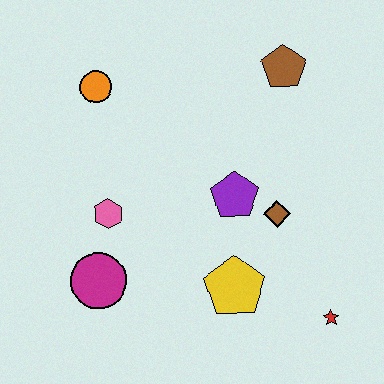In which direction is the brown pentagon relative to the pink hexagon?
The brown pentagon is to the right of the pink hexagon.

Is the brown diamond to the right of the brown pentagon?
No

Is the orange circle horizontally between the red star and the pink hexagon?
No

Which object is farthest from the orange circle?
The red star is farthest from the orange circle.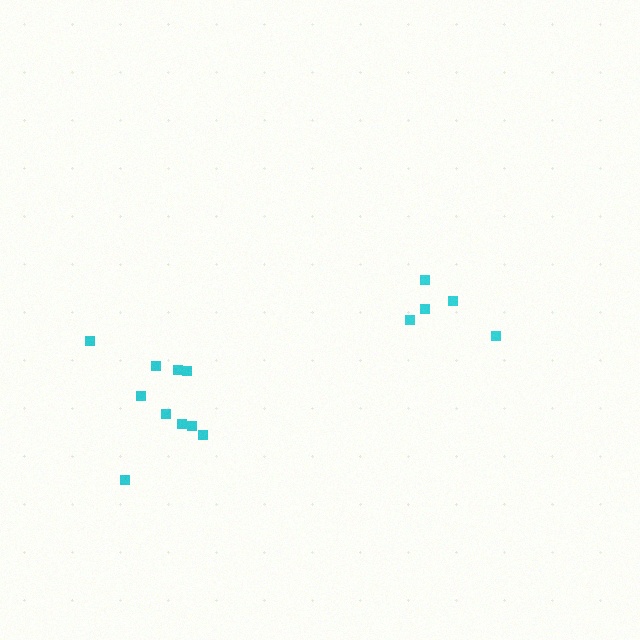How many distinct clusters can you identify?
There are 2 distinct clusters.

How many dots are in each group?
Group 1: 10 dots, Group 2: 5 dots (15 total).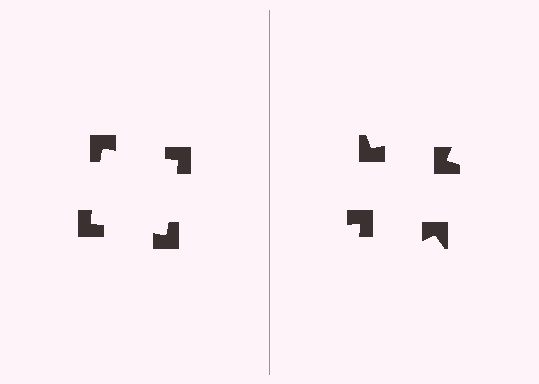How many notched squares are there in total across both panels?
8 — 4 on each side.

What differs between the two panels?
The notched squares are positioned identically on both sides; only the wedge orientations differ. On the left they align to a square; on the right they are misaligned.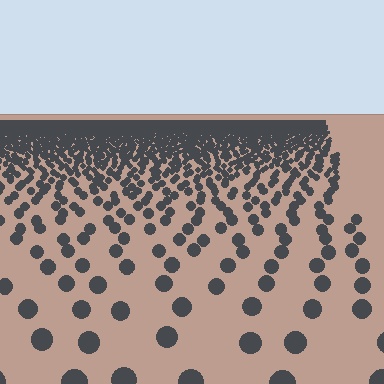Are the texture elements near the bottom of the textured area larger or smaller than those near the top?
Larger. Near the bottom, elements are closer to the viewer and appear at a bigger on-screen size.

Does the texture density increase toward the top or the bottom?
Density increases toward the top.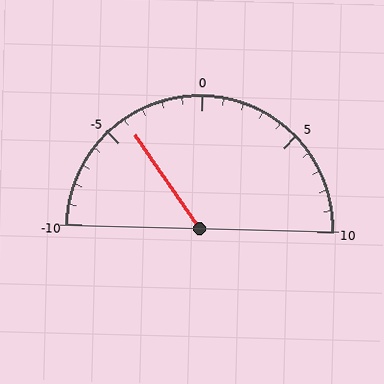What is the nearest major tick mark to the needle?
The nearest major tick mark is -5.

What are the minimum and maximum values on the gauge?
The gauge ranges from -10 to 10.